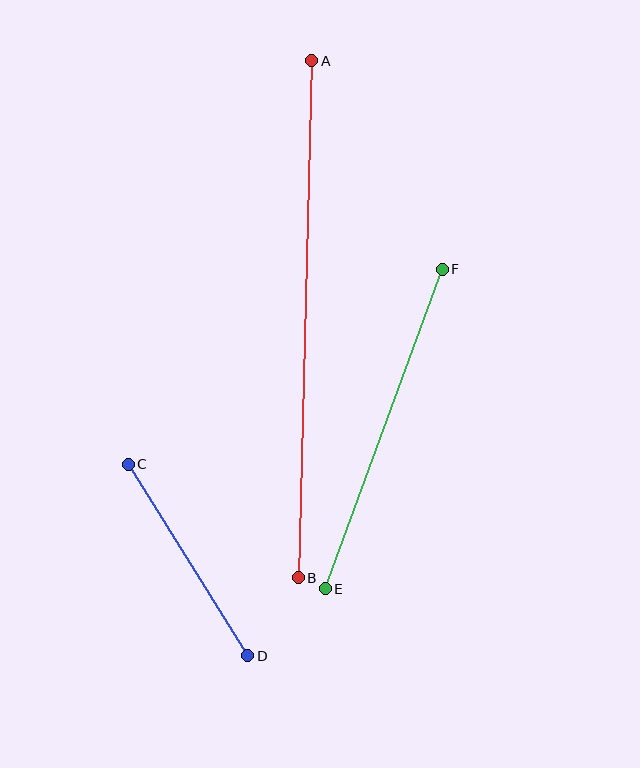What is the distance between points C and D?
The distance is approximately 226 pixels.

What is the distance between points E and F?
The distance is approximately 340 pixels.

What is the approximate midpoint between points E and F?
The midpoint is at approximately (384, 429) pixels.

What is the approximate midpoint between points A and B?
The midpoint is at approximately (305, 319) pixels.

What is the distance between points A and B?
The distance is approximately 517 pixels.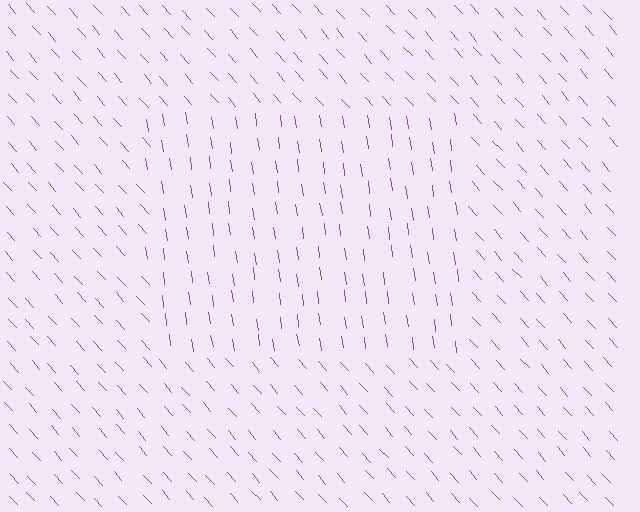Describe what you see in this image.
The image is filled with small purple line segments. A rectangle region in the image has lines oriented differently from the surrounding lines, creating a visible texture boundary.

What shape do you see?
I see a rectangle.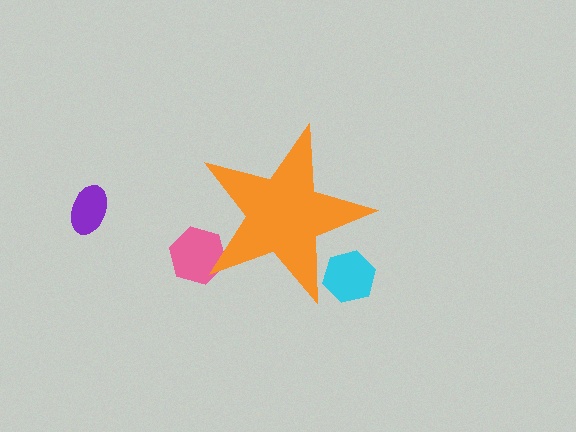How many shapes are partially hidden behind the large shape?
2 shapes are partially hidden.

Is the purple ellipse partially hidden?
No, the purple ellipse is fully visible.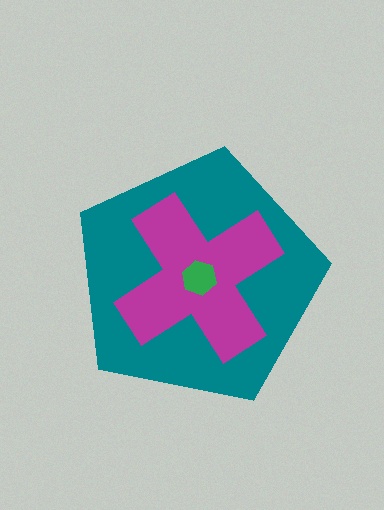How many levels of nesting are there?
3.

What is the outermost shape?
The teal pentagon.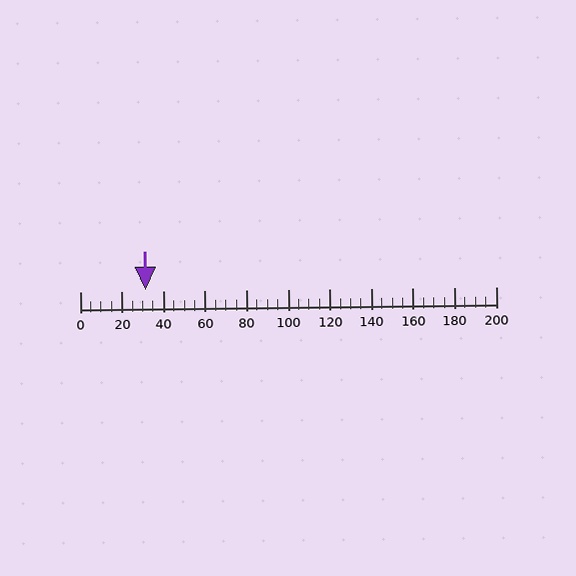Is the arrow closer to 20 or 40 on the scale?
The arrow is closer to 40.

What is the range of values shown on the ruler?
The ruler shows values from 0 to 200.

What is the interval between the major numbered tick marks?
The major tick marks are spaced 20 units apart.